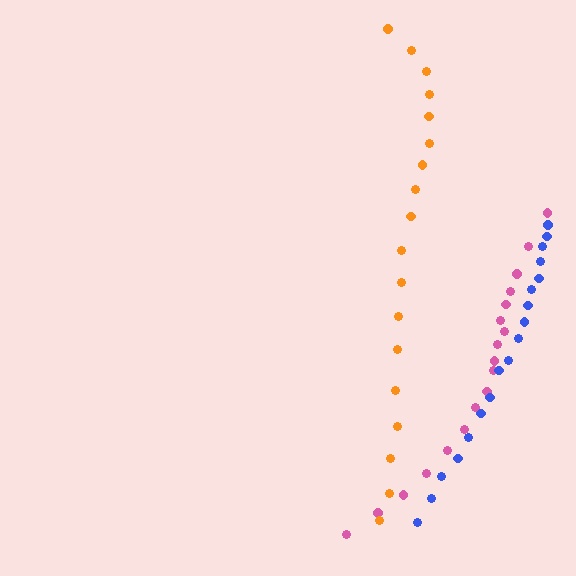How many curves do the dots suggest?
There are 3 distinct paths.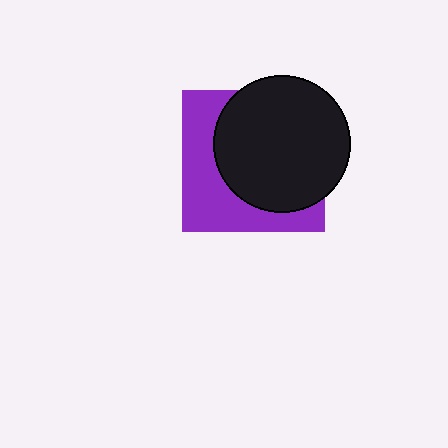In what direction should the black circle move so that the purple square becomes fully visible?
The black circle should move toward the upper-right. That is the shortest direction to clear the overlap and leave the purple square fully visible.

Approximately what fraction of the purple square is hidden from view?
Roughly 60% of the purple square is hidden behind the black circle.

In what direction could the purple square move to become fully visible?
The purple square could move toward the lower-left. That would shift it out from behind the black circle entirely.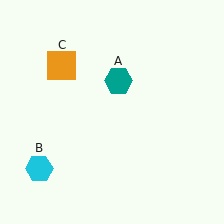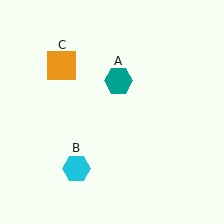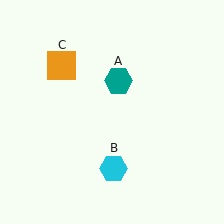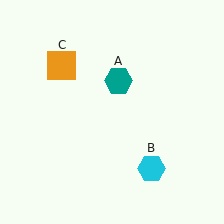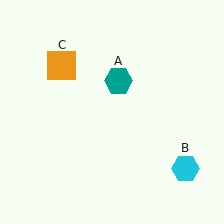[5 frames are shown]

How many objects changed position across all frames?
1 object changed position: cyan hexagon (object B).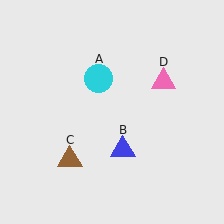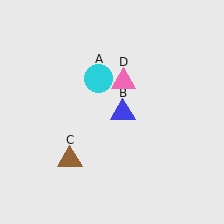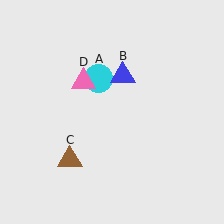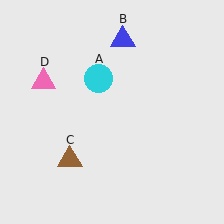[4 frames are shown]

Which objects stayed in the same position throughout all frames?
Cyan circle (object A) and brown triangle (object C) remained stationary.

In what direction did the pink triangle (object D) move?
The pink triangle (object D) moved left.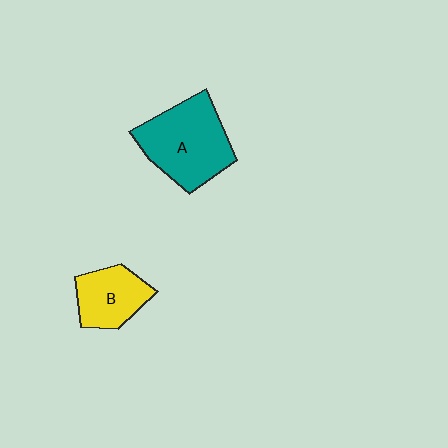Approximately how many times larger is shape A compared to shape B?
Approximately 1.7 times.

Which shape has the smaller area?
Shape B (yellow).